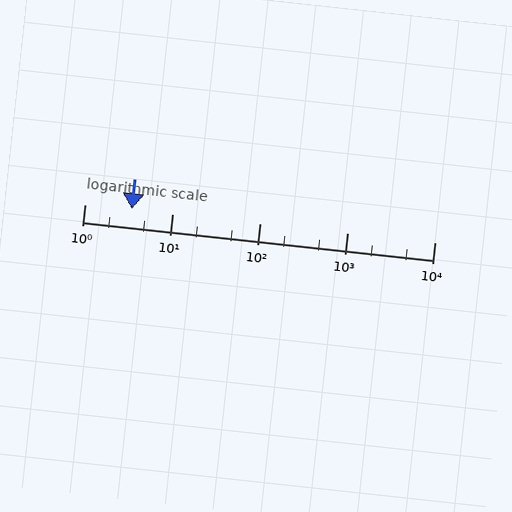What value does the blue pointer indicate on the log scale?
The pointer indicates approximately 3.5.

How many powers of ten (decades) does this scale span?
The scale spans 4 decades, from 1 to 10000.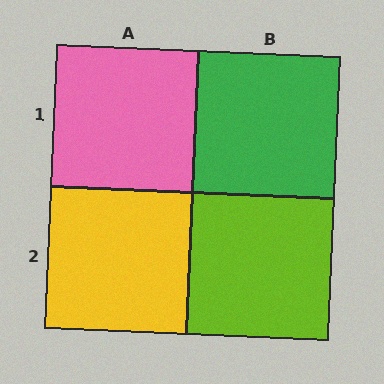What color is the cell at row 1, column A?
Pink.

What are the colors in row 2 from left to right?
Yellow, lime.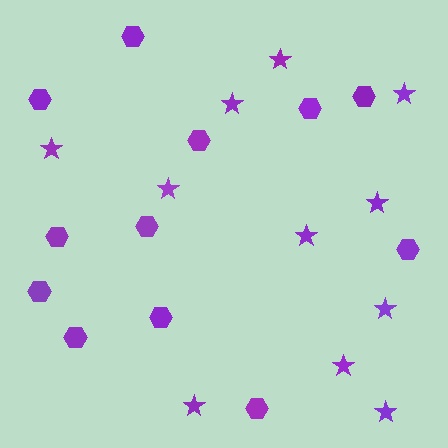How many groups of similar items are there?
There are 2 groups: one group of stars (11) and one group of hexagons (12).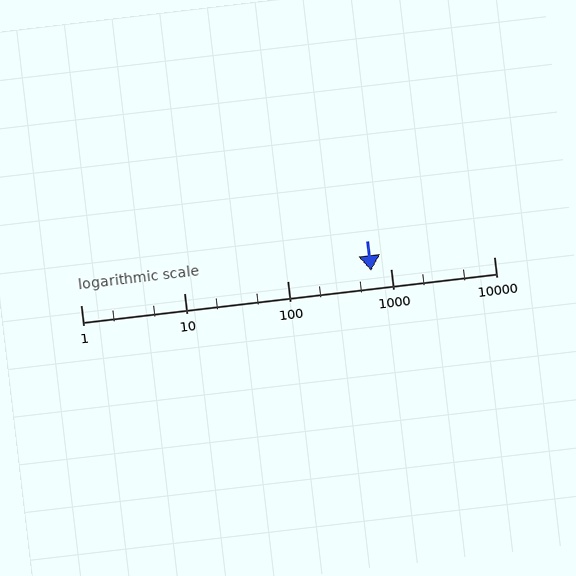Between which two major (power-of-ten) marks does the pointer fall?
The pointer is between 100 and 1000.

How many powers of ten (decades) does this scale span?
The scale spans 4 decades, from 1 to 10000.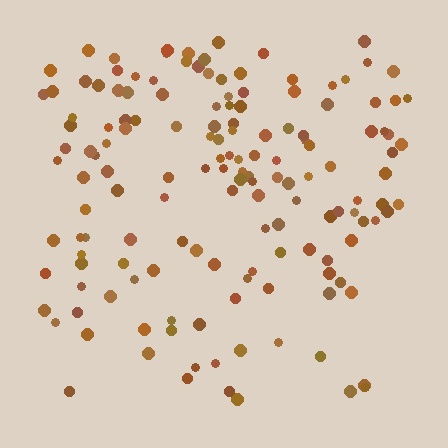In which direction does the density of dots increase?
From bottom to top, with the top side densest.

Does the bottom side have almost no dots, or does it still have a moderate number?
Still a moderate number, just noticeably fewer than the top.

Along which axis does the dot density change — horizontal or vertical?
Vertical.